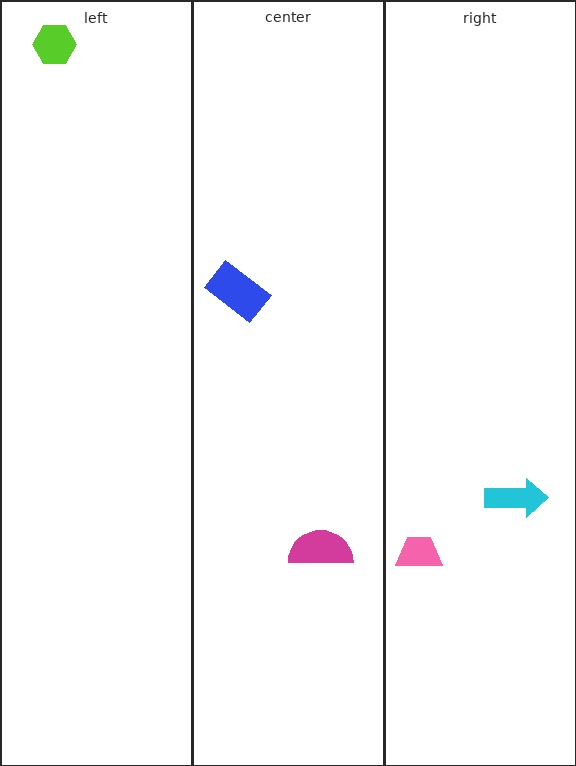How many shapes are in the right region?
2.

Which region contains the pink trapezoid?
The right region.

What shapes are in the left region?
The lime hexagon.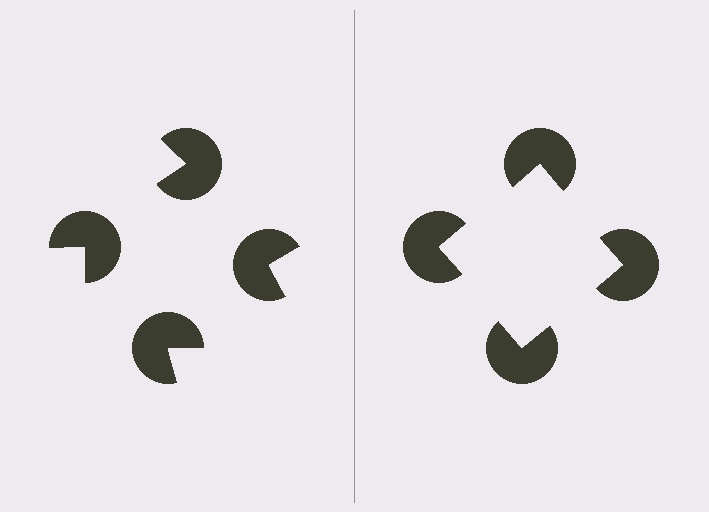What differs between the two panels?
The pac-man discs are positioned identically on both sides; only the wedge orientations differ. On the right they align to a square; on the left they are misaligned.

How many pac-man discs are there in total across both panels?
8 — 4 on each side.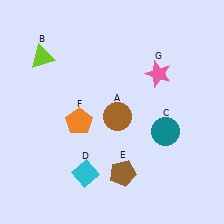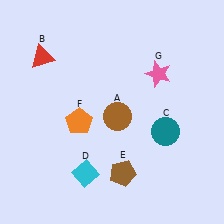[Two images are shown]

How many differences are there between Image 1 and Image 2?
There is 1 difference between the two images.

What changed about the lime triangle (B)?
In Image 1, B is lime. In Image 2, it changed to red.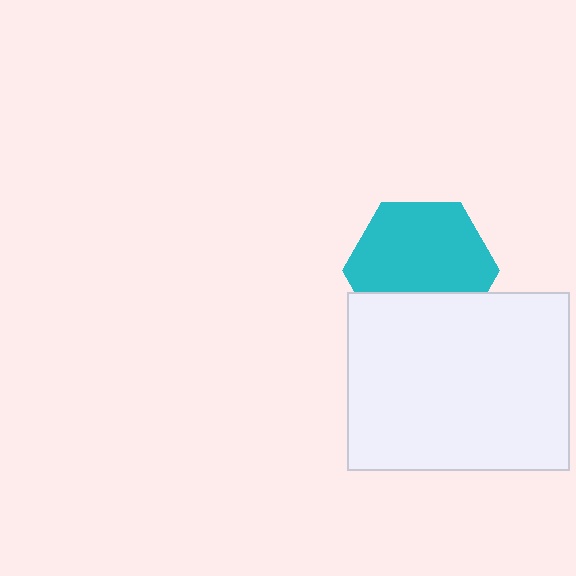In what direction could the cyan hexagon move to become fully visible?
The cyan hexagon could move up. That would shift it out from behind the white rectangle entirely.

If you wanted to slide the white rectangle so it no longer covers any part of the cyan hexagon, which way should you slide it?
Slide it down — that is the most direct way to separate the two shapes.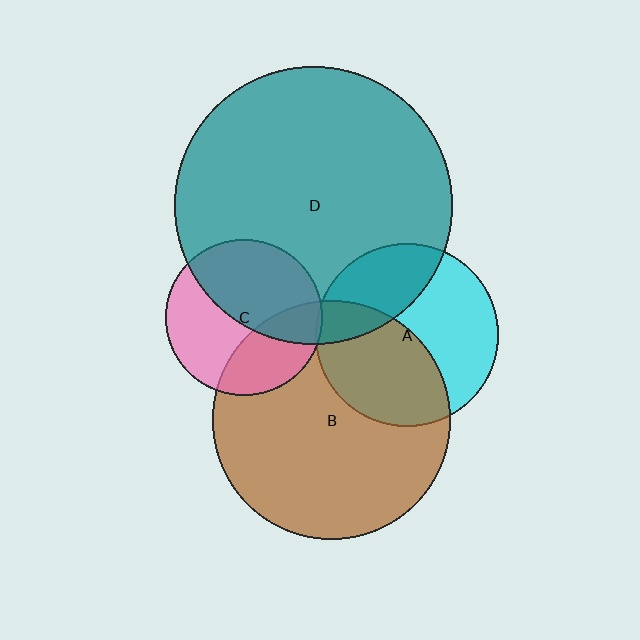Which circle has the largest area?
Circle D (teal).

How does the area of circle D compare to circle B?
Approximately 1.4 times.